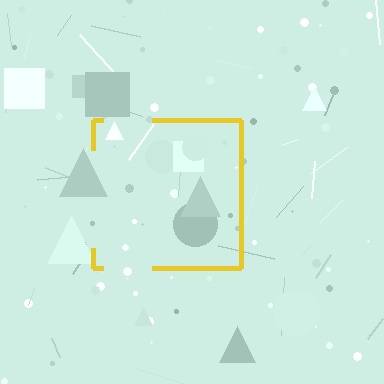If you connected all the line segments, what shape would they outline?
They would outline a square.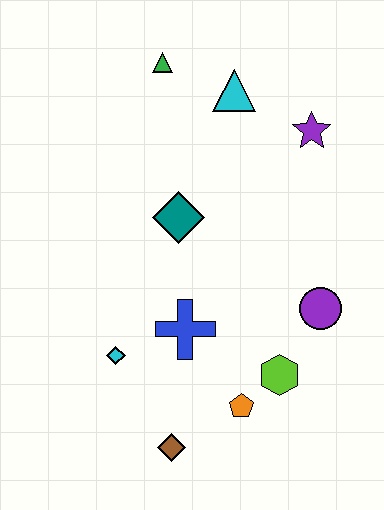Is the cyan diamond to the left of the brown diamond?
Yes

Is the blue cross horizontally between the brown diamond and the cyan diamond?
No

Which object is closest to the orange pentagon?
The lime hexagon is closest to the orange pentagon.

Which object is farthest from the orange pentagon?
The green triangle is farthest from the orange pentagon.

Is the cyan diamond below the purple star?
Yes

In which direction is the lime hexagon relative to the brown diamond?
The lime hexagon is to the right of the brown diamond.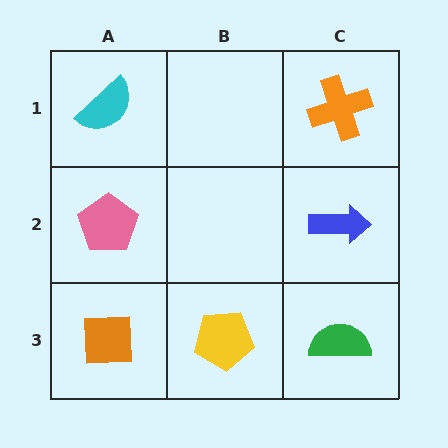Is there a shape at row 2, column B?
No, that cell is empty.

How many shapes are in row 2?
2 shapes.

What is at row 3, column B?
A yellow pentagon.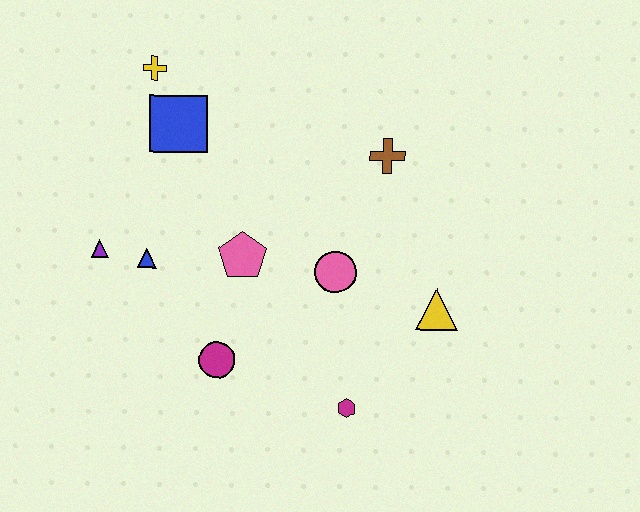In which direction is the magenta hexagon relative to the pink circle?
The magenta hexagon is below the pink circle.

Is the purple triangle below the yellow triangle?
No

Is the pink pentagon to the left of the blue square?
No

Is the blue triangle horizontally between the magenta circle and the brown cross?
No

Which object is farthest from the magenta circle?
The yellow cross is farthest from the magenta circle.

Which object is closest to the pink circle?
The pink pentagon is closest to the pink circle.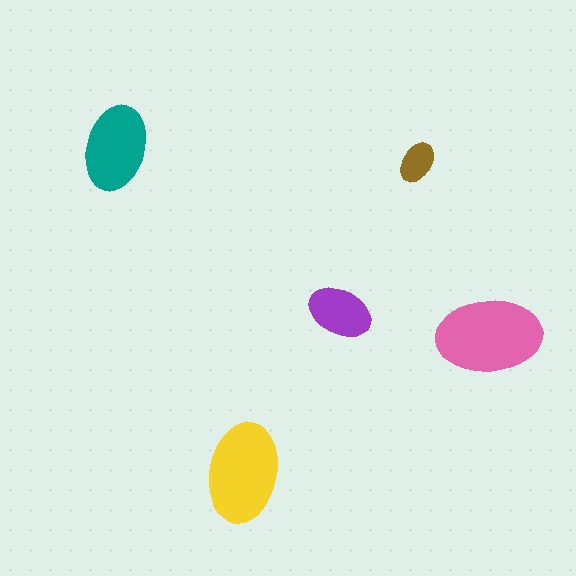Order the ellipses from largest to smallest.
the pink one, the yellow one, the teal one, the purple one, the brown one.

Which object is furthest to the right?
The pink ellipse is rightmost.